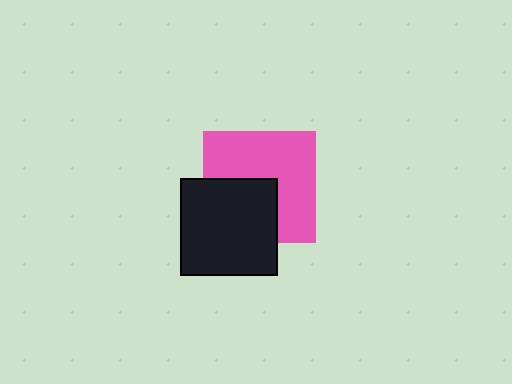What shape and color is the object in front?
The object in front is a black square.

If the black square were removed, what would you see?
You would see the complete pink square.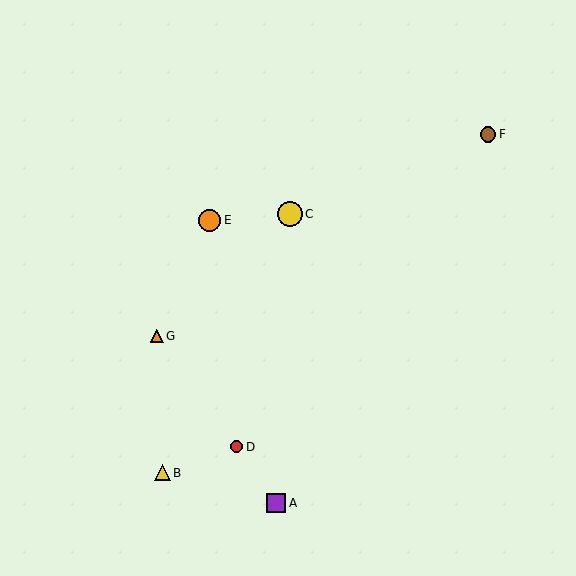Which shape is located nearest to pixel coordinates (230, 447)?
The red circle (labeled D) at (236, 447) is nearest to that location.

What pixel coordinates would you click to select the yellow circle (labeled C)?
Click at (290, 214) to select the yellow circle C.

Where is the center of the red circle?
The center of the red circle is at (236, 447).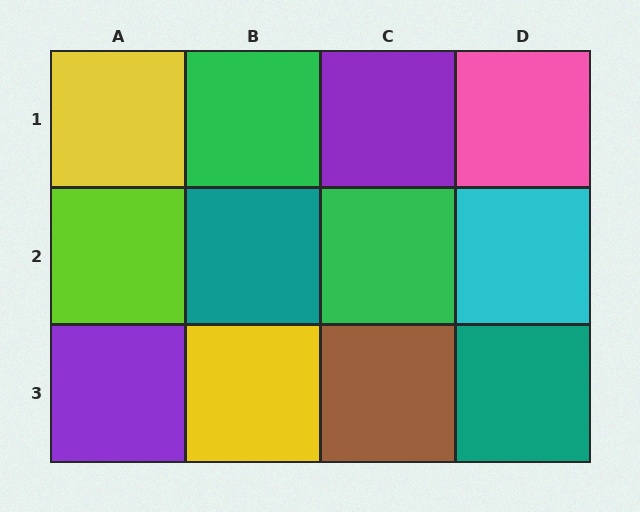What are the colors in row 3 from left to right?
Purple, yellow, brown, teal.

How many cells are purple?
2 cells are purple.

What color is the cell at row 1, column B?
Green.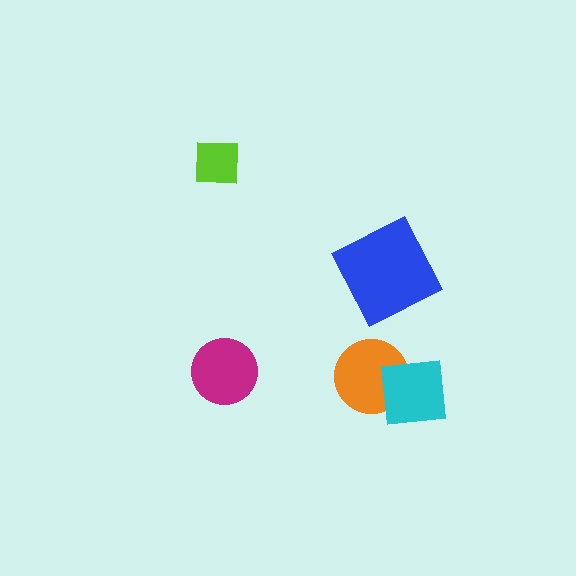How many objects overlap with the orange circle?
1 object overlaps with the orange circle.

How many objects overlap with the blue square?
0 objects overlap with the blue square.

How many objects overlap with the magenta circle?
0 objects overlap with the magenta circle.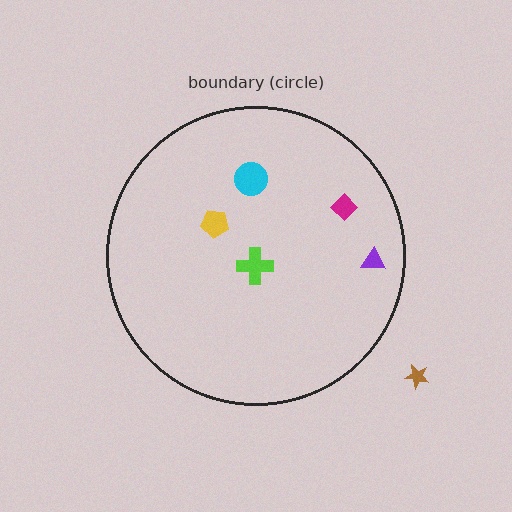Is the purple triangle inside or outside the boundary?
Inside.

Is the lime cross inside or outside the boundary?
Inside.